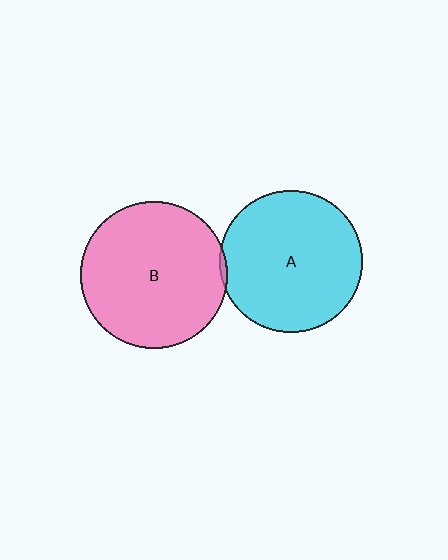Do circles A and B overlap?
Yes.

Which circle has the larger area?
Circle B (pink).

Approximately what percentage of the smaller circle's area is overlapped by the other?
Approximately 5%.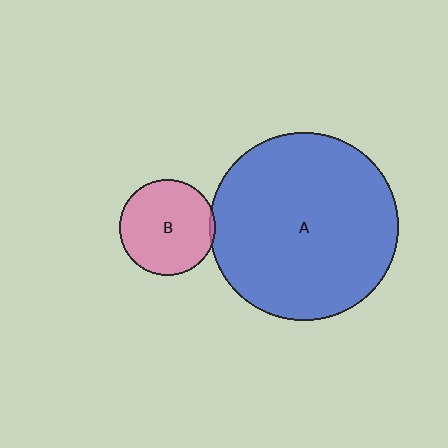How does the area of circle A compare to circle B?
Approximately 3.8 times.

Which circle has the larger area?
Circle A (blue).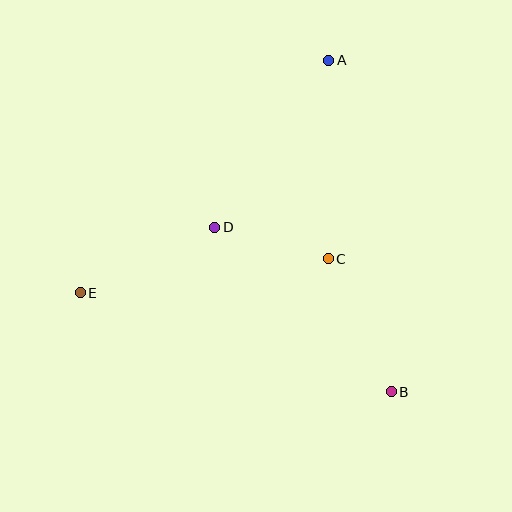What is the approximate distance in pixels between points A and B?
The distance between A and B is approximately 337 pixels.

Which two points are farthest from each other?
Points A and E are farthest from each other.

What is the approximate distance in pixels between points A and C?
The distance between A and C is approximately 198 pixels.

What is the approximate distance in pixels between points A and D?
The distance between A and D is approximately 202 pixels.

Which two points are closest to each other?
Points C and D are closest to each other.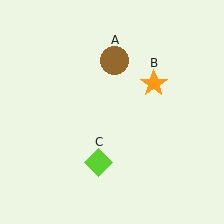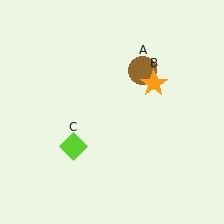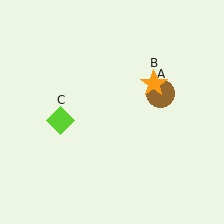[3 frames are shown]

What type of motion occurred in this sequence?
The brown circle (object A), lime diamond (object C) rotated clockwise around the center of the scene.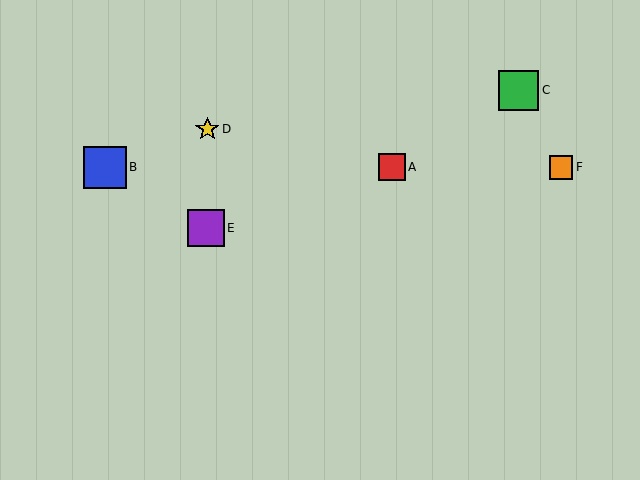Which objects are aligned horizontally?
Objects A, B, F are aligned horizontally.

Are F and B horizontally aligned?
Yes, both are at y≈167.